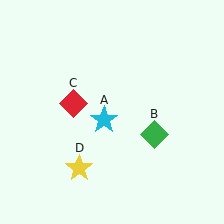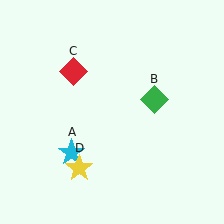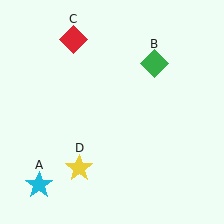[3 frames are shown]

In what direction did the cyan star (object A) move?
The cyan star (object A) moved down and to the left.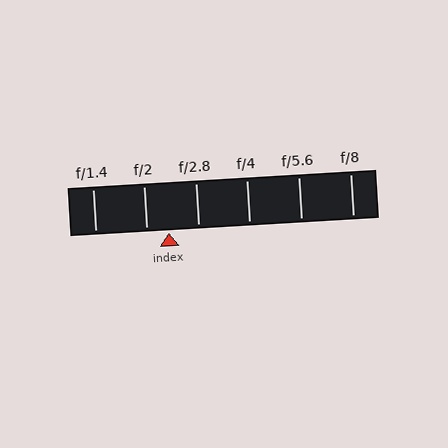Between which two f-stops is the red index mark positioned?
The index mark is between f/2 and f/2.8.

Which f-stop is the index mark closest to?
The index mark is closest to f/2.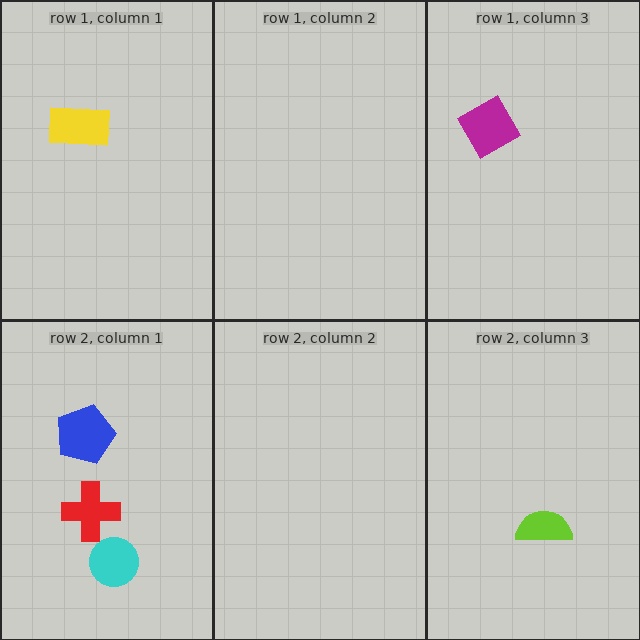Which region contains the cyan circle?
The row 2, column 1 region.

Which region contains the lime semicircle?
The row 2, column 3 region.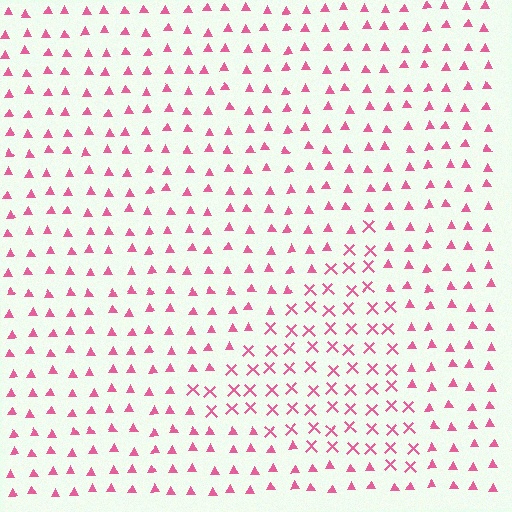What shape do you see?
I see a triangle.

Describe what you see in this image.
The image is filled with small pink elements arranged in a uniform grid. A triangle-shaped region contains X marks, while the surrounding area contains triangles. The boundary is defined purely by the change in element shape.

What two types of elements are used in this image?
The image uses X marks inside the triangle region and triangles outside it.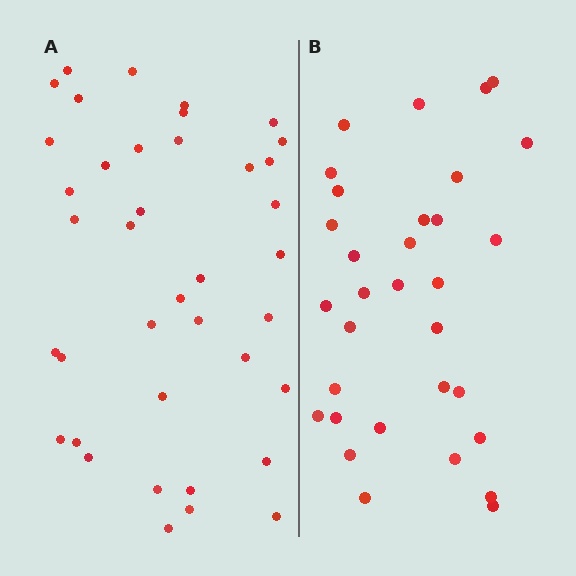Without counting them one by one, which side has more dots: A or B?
Region A (the left region) has more dots.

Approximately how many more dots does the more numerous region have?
Region A has roughly 8 or so more dots than region B.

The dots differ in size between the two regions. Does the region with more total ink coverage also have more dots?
No. Region B has more total ink coverage because its dots are larger, but region A actually contains more individual dots. Total area can be misleading — the number of items is what matters here.